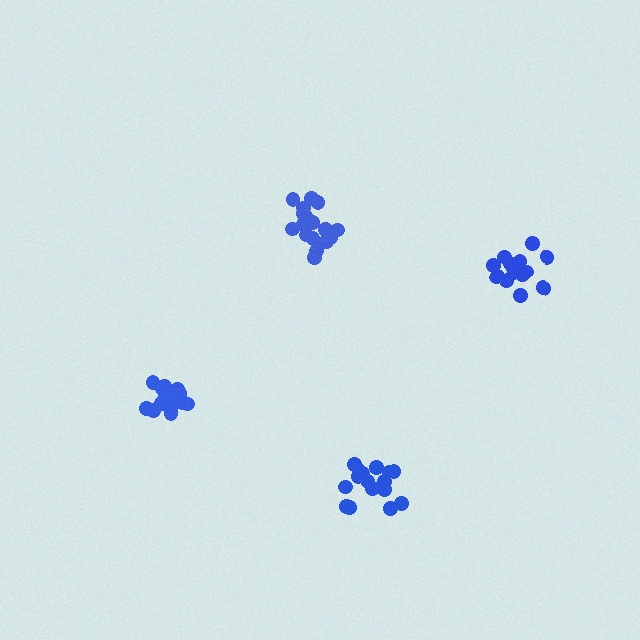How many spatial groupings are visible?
There are 4 spatial groupings.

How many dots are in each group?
Group 1: 16 dots, Group 2: 17 dots, Group 3: 18 dots, Group 4: 17 dots (68 total).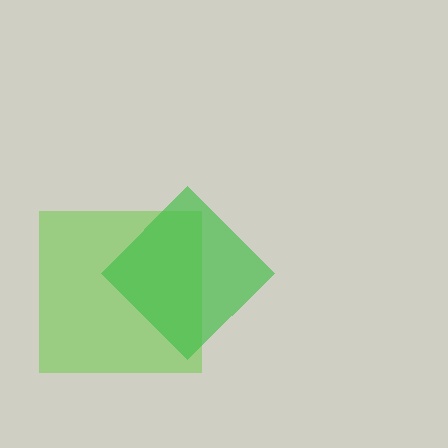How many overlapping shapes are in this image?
There are 2 overlapping shapes in the image.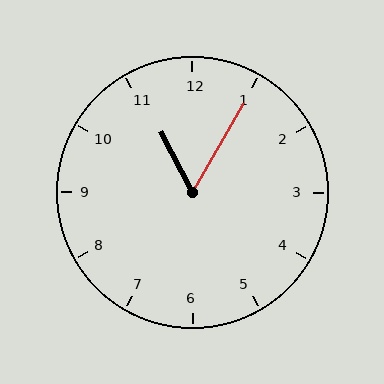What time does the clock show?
11:05.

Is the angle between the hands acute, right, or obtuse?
It is acute.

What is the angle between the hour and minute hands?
Approximately 58 degrees.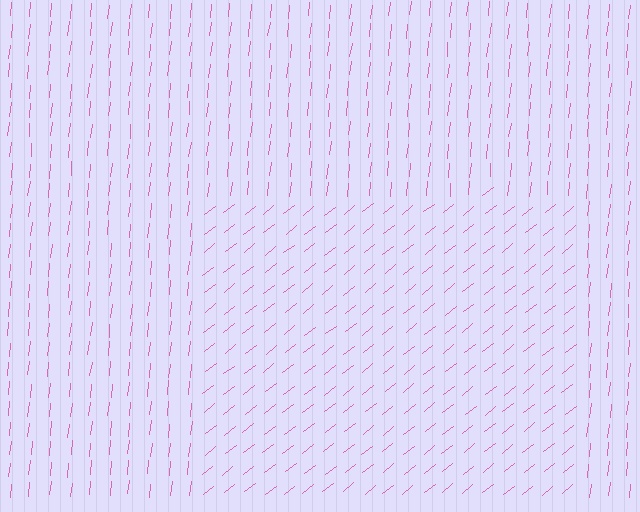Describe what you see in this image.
The image is filled with small pink line segments. A rectangle region in the image has lines oriented differently from the surrounding lines, creating a visible texture boundary.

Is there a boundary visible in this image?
Yes, there is a texture boundary formed by a change in line orientation.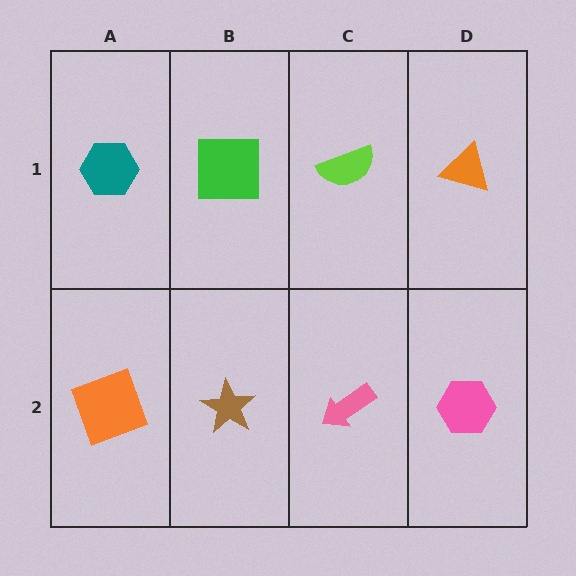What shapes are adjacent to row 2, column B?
A green square (row 1, column B), an orange square (row 2, column A), a pink arrow (row 2, column C).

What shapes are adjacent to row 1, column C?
A pink arrow (row 2, column C), a green square (row 1, column B), an orange triangle (row 1, column D).